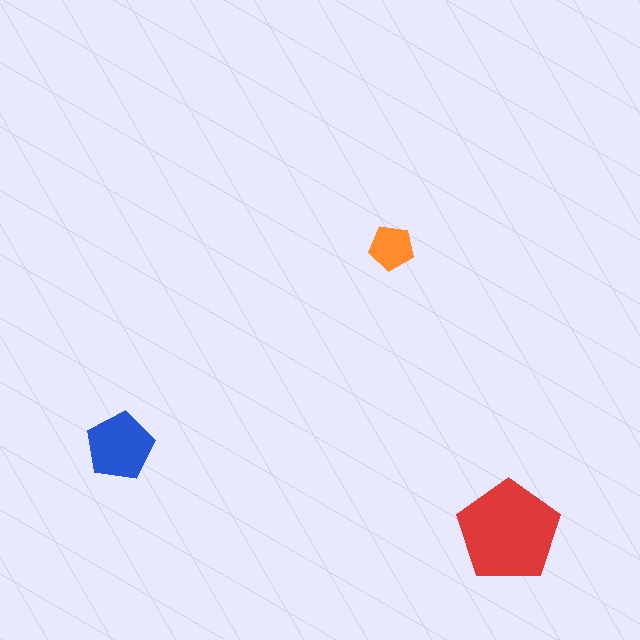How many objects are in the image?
There are 3 objects in the image.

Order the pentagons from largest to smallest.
the red one, the blue one, the orange one.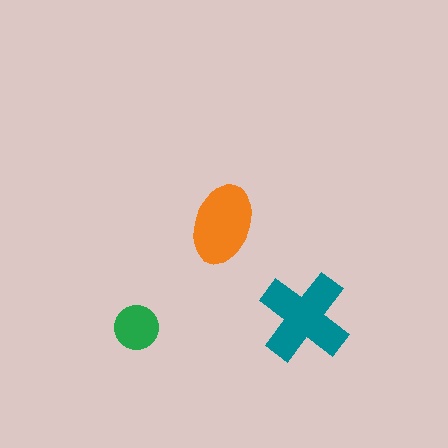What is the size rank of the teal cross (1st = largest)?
1st.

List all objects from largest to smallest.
The teal cross, the orange ellipse, the green circle.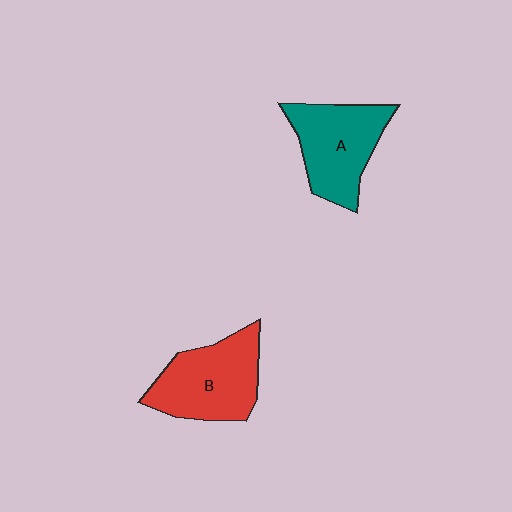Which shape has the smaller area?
Shape A (teal).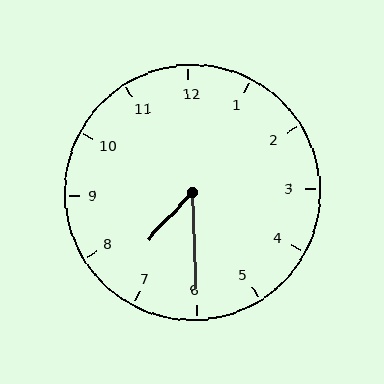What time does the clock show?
7:30.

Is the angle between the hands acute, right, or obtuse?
It is acute.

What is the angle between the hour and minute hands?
Approximately 45 degrees.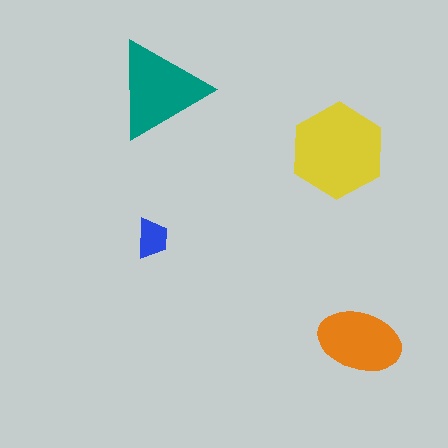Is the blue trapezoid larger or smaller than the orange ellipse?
Smaller.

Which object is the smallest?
The blue trapezoid.